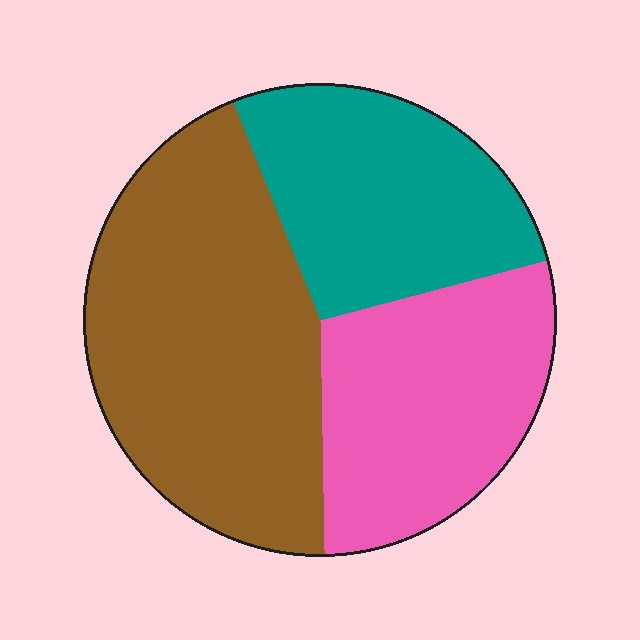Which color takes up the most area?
Brown, at roughly 45%.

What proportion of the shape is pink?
Pink takes up between a sixth and a third of the shape.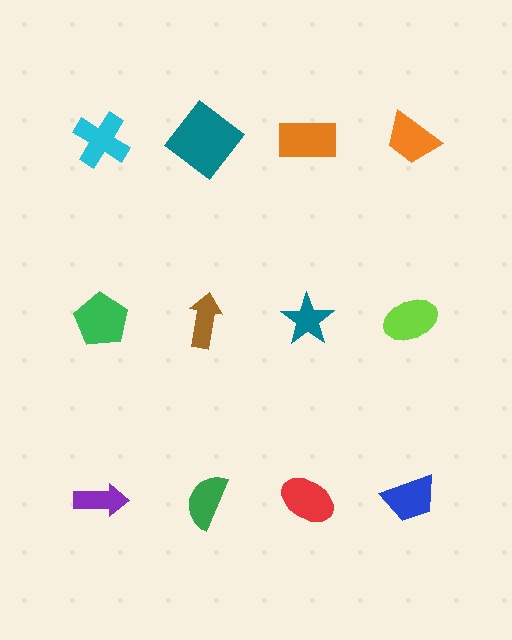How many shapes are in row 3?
4 shapes.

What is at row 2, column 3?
A teal star.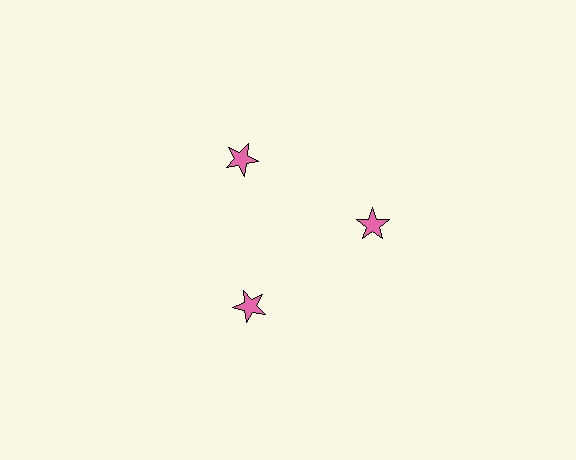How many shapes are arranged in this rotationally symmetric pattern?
There are 3 shapes, arranged in 3 groups of 1.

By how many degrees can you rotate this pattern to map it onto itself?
The pattern maps onto itself every 120 degrees of rotation.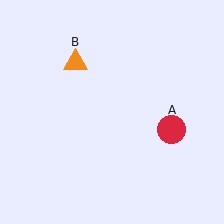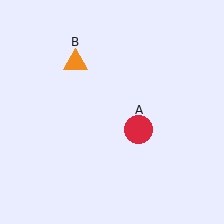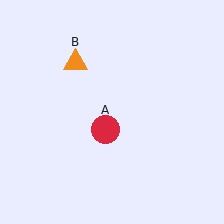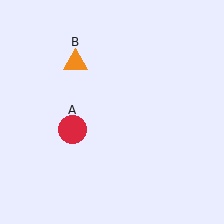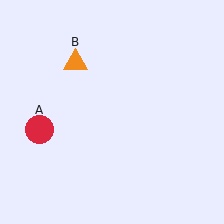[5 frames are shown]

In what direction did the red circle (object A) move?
The red circle (object A) moved left.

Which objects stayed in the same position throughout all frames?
Orange triangle (object B) remained stationary.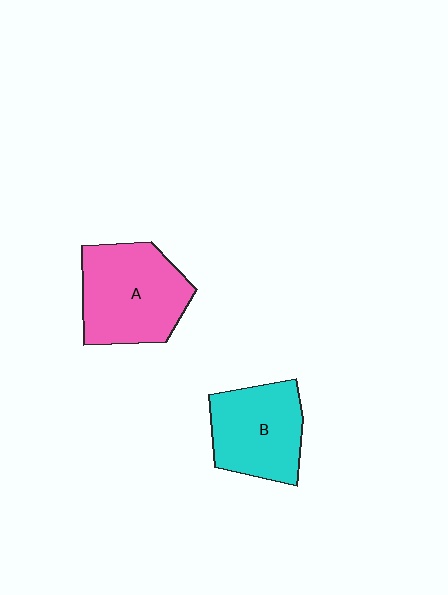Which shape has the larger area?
Shape A (pink).